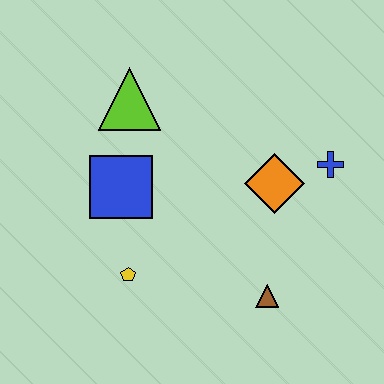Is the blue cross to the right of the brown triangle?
Yes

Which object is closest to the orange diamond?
The blue cross is closest to the orange diamond.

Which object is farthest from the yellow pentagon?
The blue cross is farthest from the yellow pentagon.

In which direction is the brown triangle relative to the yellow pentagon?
The brown triangle is to the right of the yellow pentagon.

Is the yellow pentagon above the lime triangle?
No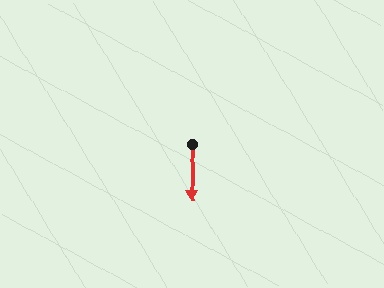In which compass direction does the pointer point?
South.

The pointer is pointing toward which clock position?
Roughly 6 o'clock.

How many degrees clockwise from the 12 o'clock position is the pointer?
Approximately 182 degrees.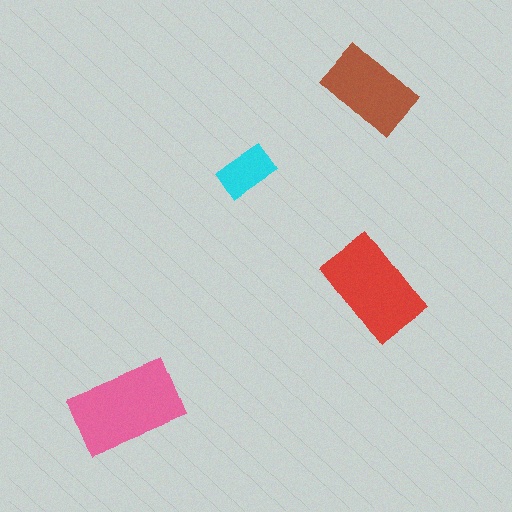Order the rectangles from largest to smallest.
the pink one, the red one, the brown one, the cyan one.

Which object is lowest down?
The pink rectangle is bottommost.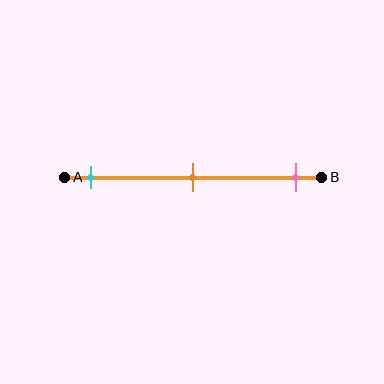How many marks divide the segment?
There are 3 marks dividing the segment.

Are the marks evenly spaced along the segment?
Yes, the marks are approximately evenly spaced.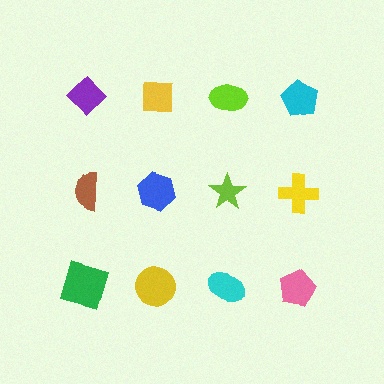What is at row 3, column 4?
A pink pentagon.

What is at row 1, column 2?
A yellow square.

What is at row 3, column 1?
A green square.